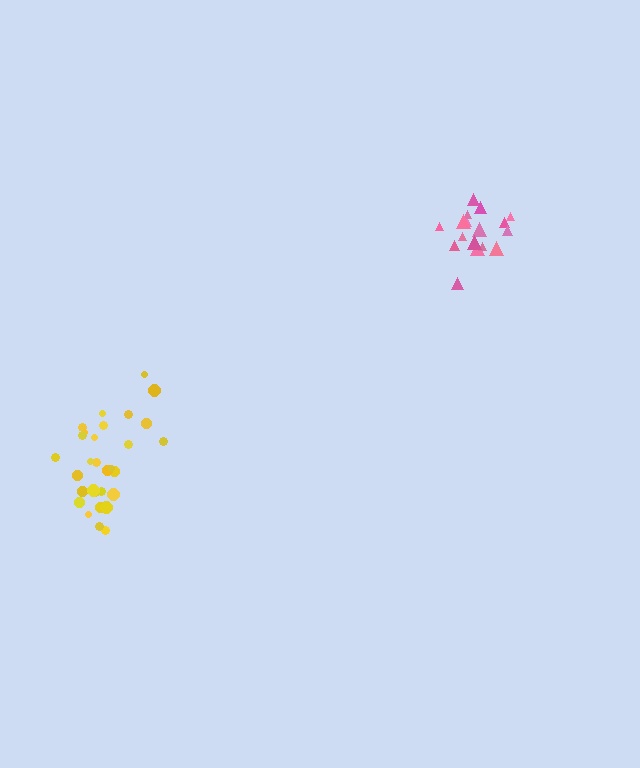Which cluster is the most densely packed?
Pink.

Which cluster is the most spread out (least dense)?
Yellow.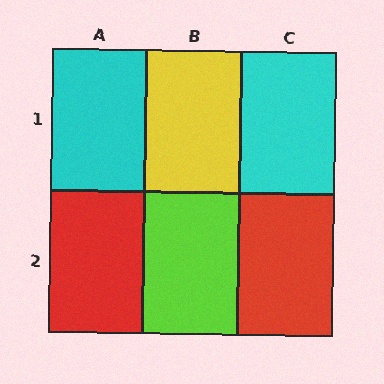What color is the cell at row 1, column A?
Cyan.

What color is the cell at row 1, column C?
Cyan.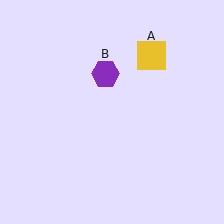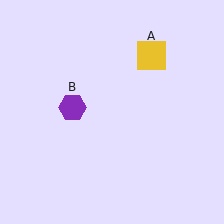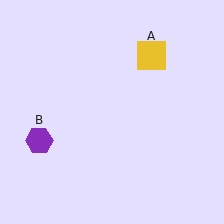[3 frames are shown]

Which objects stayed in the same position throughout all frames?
Yellow square (object A) remained stationary.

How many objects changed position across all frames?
1 object changed position: purple hexagon (object B).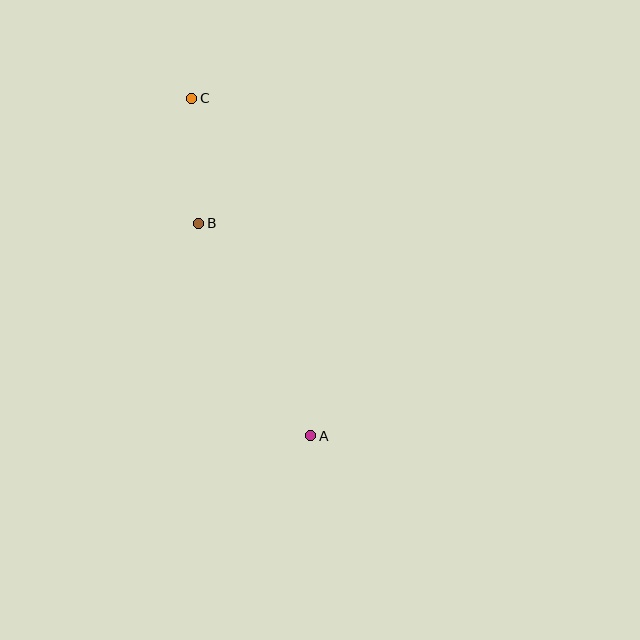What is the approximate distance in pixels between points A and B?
The distance between A and B is approximately 240 pixels.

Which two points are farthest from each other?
Points A and C are farthest from each other.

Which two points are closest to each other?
Points B and C are closest to each other.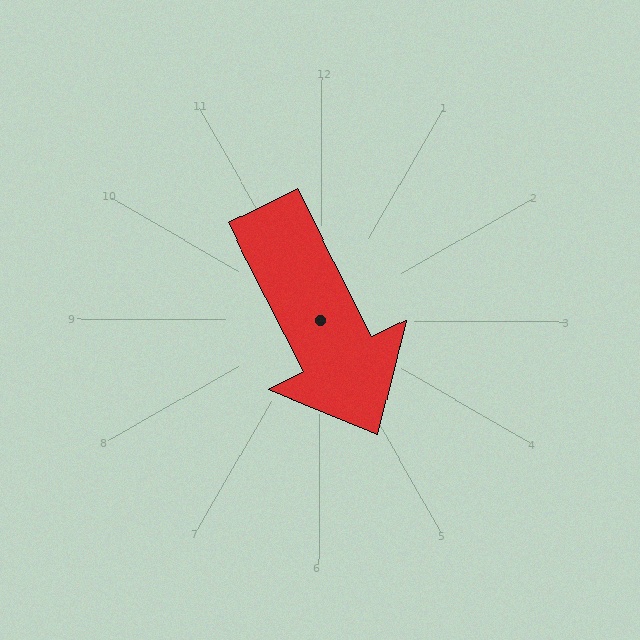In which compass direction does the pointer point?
Southeast.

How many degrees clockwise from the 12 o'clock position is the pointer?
Approximately 153 degrees.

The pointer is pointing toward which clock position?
Roughly 5 o'clock.